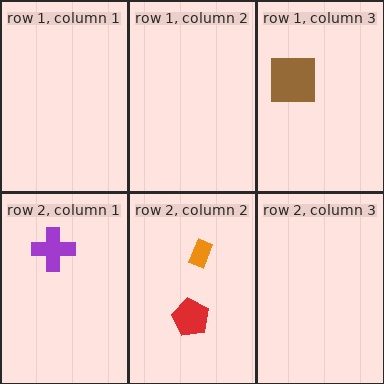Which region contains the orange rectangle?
The row 2, column 2 region.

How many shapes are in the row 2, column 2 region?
2.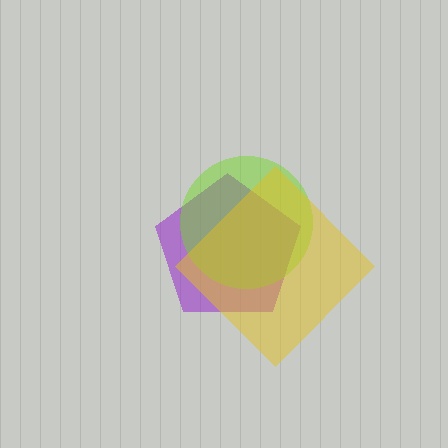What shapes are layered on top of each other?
The layered shapes are: a purple pentagon, a lime circle, a yellow diamond.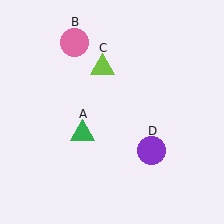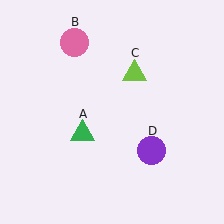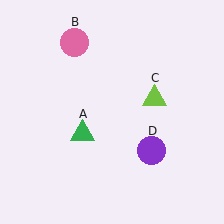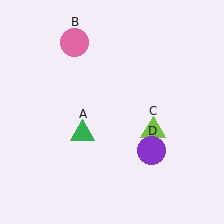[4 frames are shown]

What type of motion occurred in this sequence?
The lime triangle (object C) rotated clockwise around the center of the scene.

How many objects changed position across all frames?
1 object changed position: lime triangle (object C).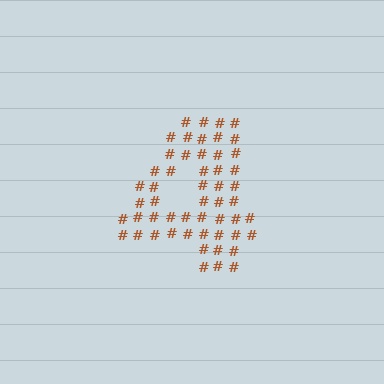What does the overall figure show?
The overall figure shows the digit 4.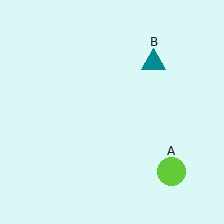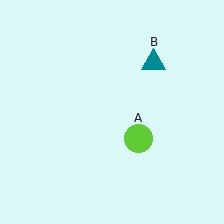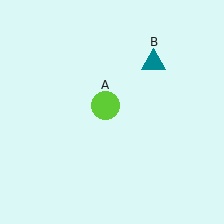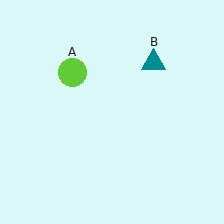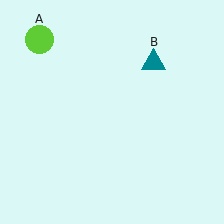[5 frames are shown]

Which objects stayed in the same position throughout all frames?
Teal triangle (object B) remained stationary.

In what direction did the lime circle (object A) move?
The lime circle (object A) moved up and to the left.